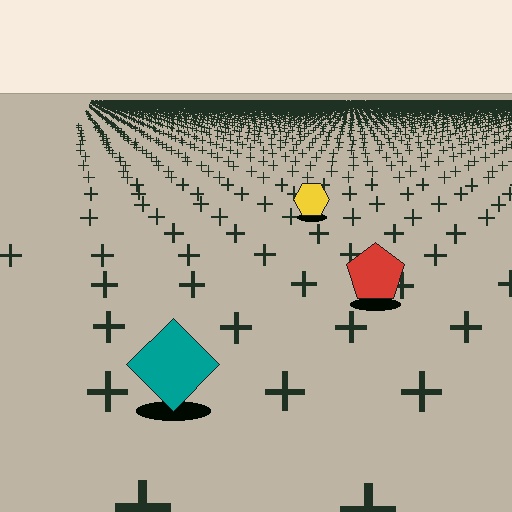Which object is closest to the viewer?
The teal diamond is closest. The texture marks near it are larger and more spread out.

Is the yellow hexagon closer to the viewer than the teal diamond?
No. The teal diamond is closer — you can tell from the texture gradient: the ground texture is coarser near it.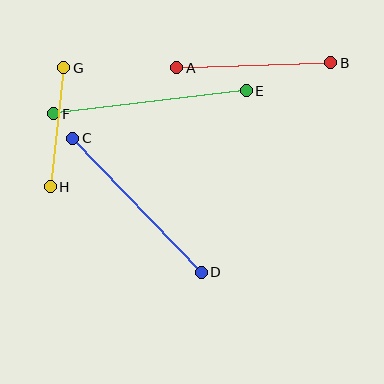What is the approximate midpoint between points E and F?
The midpoint is at approximately (150, 102) pixels.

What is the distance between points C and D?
The distance is approximately 186 pixels.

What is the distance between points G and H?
The distance is approximately 120 pixels.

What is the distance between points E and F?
The distance is approximately 194 pixels.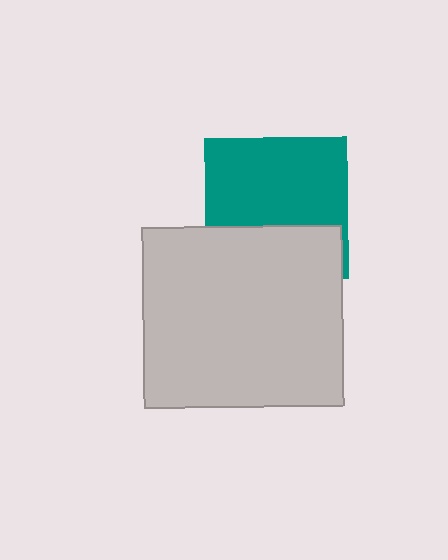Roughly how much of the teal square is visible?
About half of it is visible (roughly 63%).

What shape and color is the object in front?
The object in front is a light gray rectangle.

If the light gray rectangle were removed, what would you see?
You would see the complete teal square.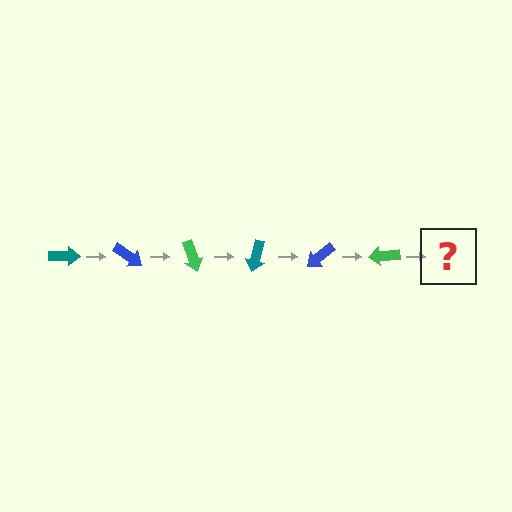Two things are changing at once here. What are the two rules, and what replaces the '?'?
The two rules are that it rotates 35 degrees each step and the color cycles through teal, blue, and green. The '?' should be a teal arrow, rotated 210 degrees from the start.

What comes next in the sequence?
The next element should be a teal arrow, rotated 210 degrees from the start.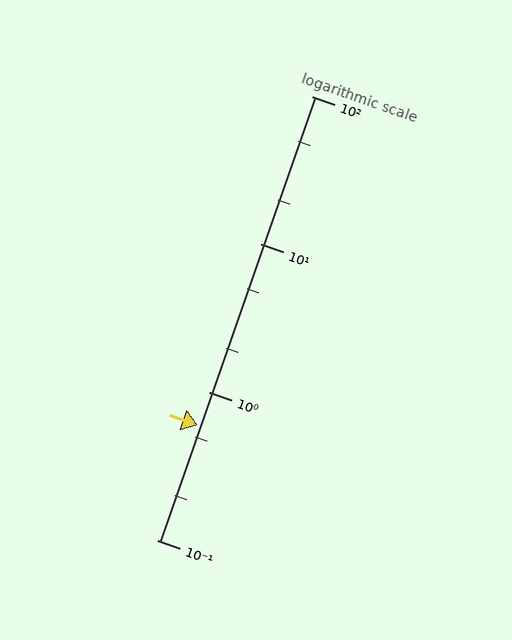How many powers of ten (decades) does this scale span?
The scale spans 3 decades, from 0.1 to 100.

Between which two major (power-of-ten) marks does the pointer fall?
The pointer is between 0.1 and 1.